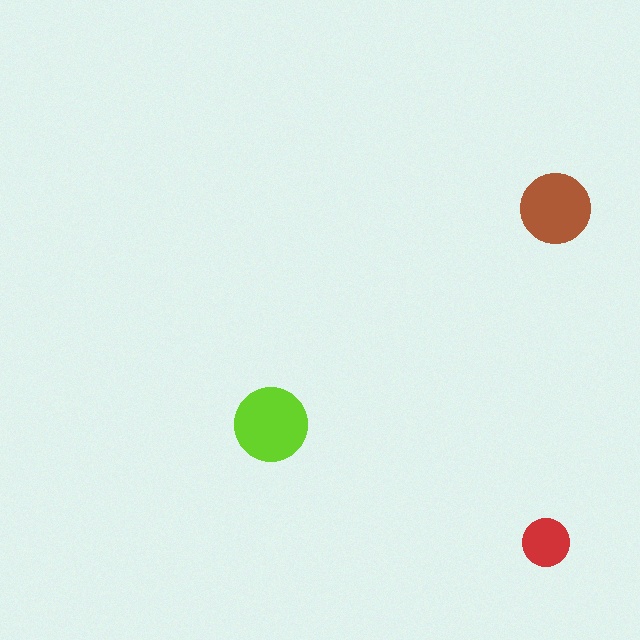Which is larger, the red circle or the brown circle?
The brown one.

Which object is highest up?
The brown circle is topmost.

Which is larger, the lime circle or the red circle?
The lime one.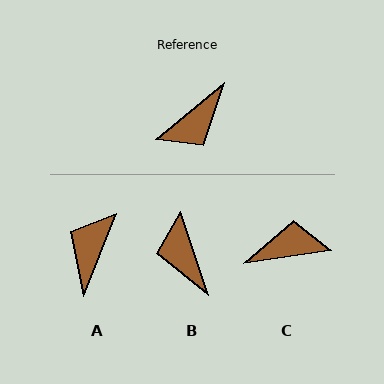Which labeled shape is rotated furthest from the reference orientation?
A, about 151 degrees away.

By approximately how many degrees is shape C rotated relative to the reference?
Approximately 149 degrees counter-clockwise.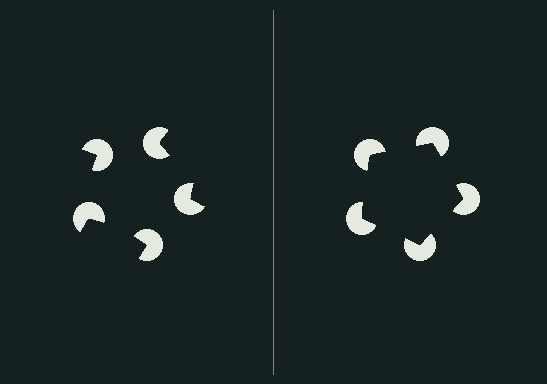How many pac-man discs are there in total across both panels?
10 — 5 on each side.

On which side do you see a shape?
An illusory pentagon appears on the right side. On the left side the wedge cuts are rotated, so no coherent shape forms.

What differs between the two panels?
The pac-man discs are positioned identically on both sides; only the wedge orientations differ. On the right they align to a pentagon; on the left they are misaligned.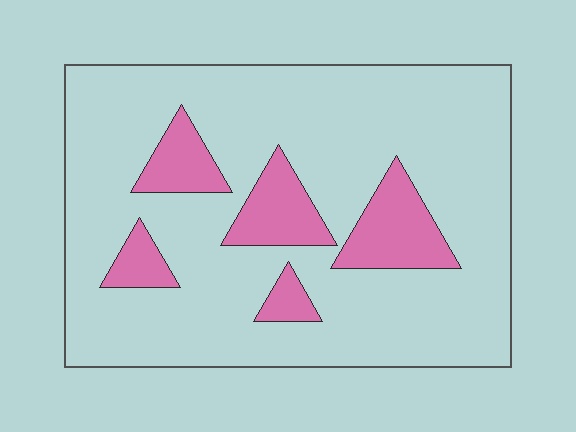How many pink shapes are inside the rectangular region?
5.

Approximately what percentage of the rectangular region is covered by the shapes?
Approximately 15%.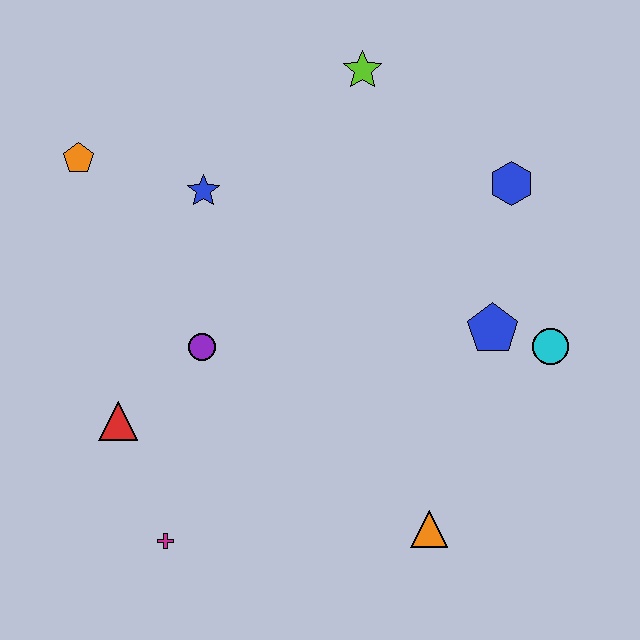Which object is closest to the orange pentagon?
The blue star is closest to the orange pentagon.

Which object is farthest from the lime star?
The magenta cross is farthest from the lime star.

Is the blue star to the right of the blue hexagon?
No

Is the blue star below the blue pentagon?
No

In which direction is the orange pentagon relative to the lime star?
The orange pentagon is to the left of the lime star.